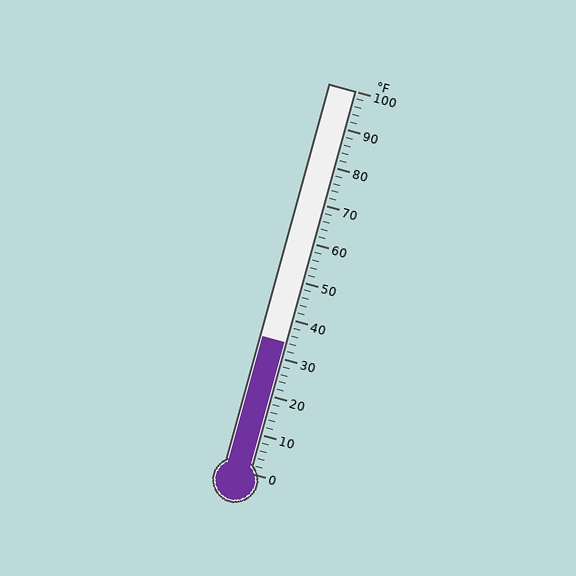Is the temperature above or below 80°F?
The temperature is below 80°F.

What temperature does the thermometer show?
The thermometer shows approximately 34°F.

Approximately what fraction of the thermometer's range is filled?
The thermometer is filled to approximately 35% of its range.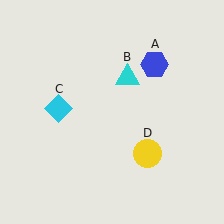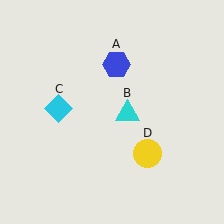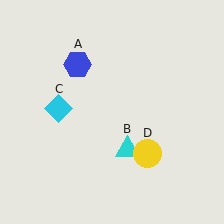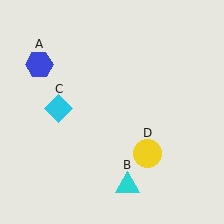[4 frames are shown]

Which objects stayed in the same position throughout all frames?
Cyan diamond (object C) and yellow circle (object D) remained stationary.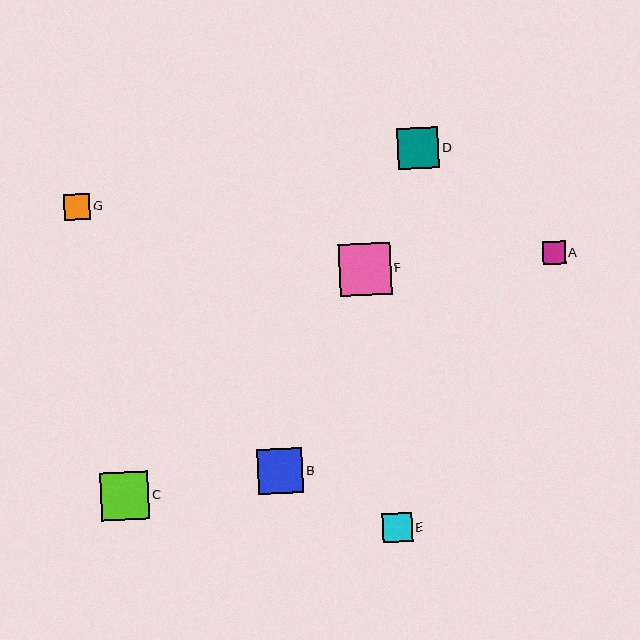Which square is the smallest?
Square A is the smallest with a size of approximately 23 pixels.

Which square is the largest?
Square F is the largest with a size of approximately 52 pixels.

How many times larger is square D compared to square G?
Square D is approximately 1.6 times the size of square G.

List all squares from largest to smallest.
From largest to smallest: F, C, B, D, E, G, A.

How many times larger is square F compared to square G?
Square F is approximately 2.0 times the size of square G.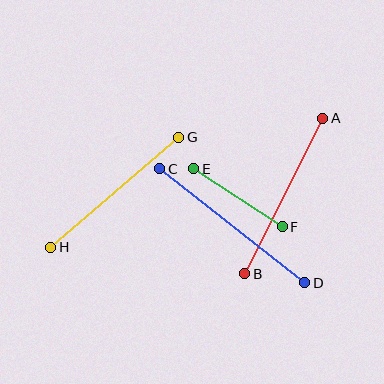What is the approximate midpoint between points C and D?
The midpoint is at approximately (232, 226) pixels.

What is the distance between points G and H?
The distance is approximately 169 pixels.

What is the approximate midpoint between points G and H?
The midpoint is at approximately (115, 192) pixels.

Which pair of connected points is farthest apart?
Points C and D are farthest apart.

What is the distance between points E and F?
The distance is approximately 106 pixels.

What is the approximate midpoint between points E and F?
The midpoint is at approximately (238, 198) pixels.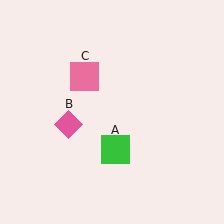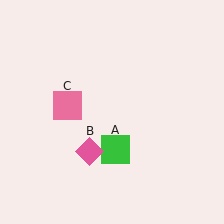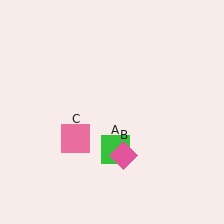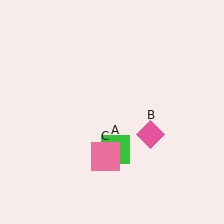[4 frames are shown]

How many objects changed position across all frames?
2 objects changed position: pink diamond (object B), pink square (object C).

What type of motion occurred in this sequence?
The pink diamond (object B), pink square (object C) rotated counterclockwise around the center of the scene.